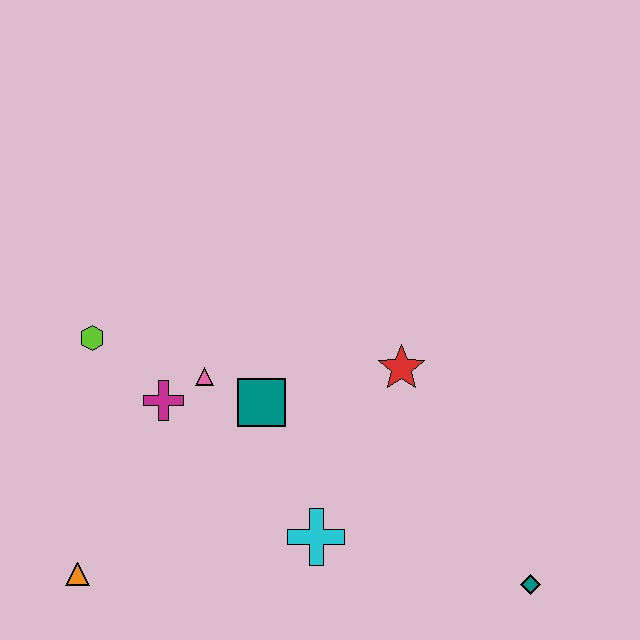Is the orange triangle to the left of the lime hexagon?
Yes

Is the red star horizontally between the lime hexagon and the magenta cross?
No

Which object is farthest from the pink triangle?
The teal diamond is farthest from the pink triangle.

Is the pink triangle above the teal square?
Yes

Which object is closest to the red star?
The teal square is closest to the red star.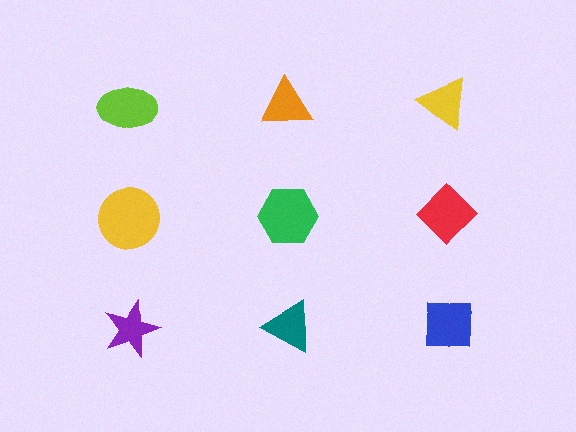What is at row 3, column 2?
A teal triangle.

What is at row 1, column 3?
A yellow triangle.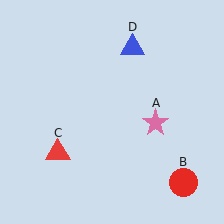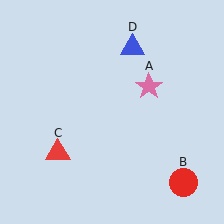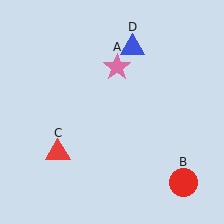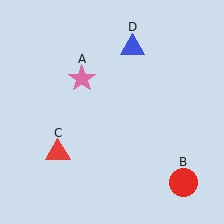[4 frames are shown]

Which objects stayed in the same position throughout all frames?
Red circle (object B) and red triangle (object C) and blue triangle (object D) remained stationary.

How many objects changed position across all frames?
1 object changed position: pink star (object A).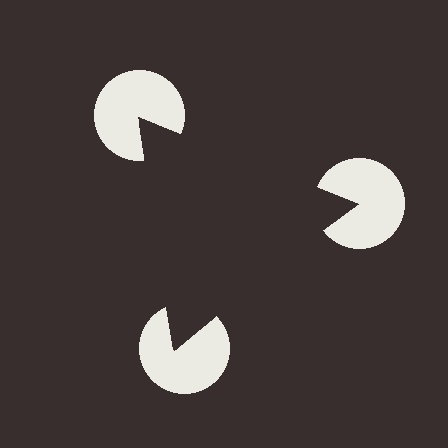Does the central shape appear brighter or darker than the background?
It typically appears slightly darker than the background, even though no actual brightness change is drawn.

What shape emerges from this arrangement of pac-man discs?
An illusory triangle — its edges are inferred from the aligned wedge cuts in the pac-man discs, not physically drawn.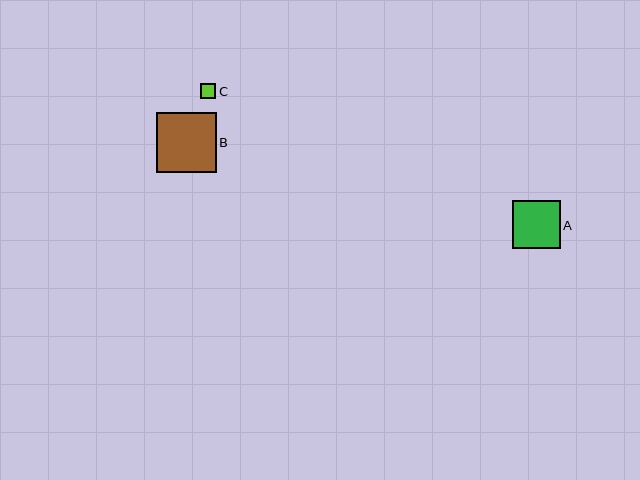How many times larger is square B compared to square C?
Square B is approximately 3.8 times the size of square C.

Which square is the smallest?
Square C is the smallest with a size of approximately 16 pixels.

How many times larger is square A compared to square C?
Square A is approximately 3.1 times the size of square C.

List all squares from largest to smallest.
From largest to smallest: B, A, C.